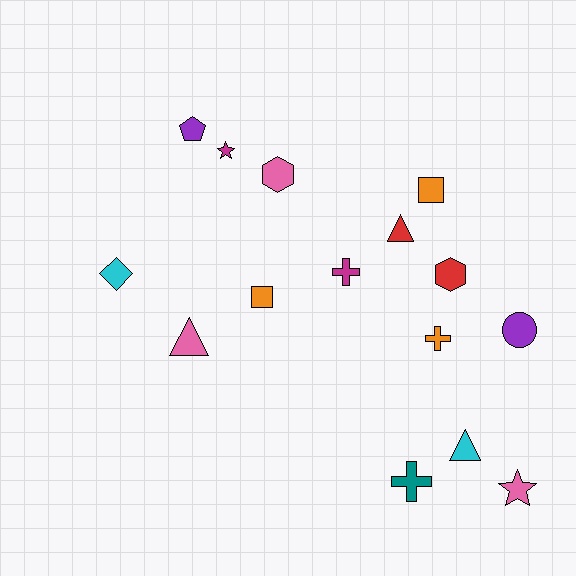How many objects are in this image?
There are 15 objects.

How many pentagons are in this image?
There is 1 pentagon.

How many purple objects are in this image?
There are 2 purple objects.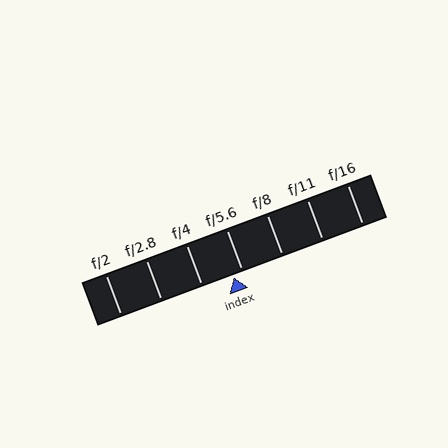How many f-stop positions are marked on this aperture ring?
There are 7 f-stop positions marked.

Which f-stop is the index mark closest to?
The index mark is closest to f/5.6.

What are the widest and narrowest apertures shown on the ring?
The widest aperture shown is f/2 and the narrowest is f/16.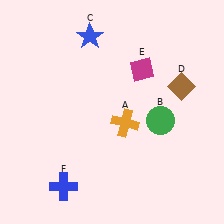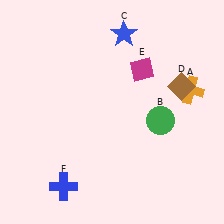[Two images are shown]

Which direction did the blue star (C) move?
The blue star (C) moved right.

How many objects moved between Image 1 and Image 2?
2 objects moved between the two images.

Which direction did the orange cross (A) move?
The orange cross (A) moved right.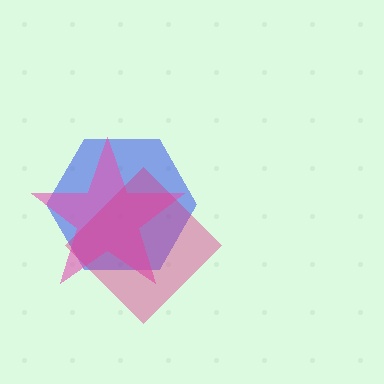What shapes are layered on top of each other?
The layered shapes are: a blue hexagon, a pink star, a magenta diamond.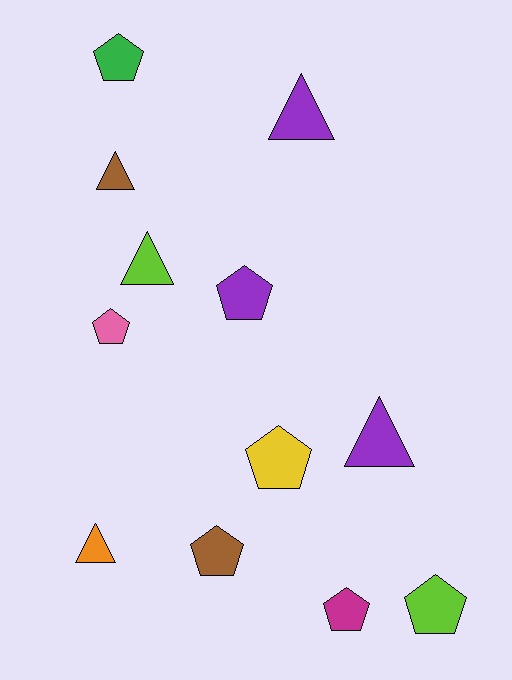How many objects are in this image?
There are 12 objects.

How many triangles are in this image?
There are 5 triangles.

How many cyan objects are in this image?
There are no cyan objects.